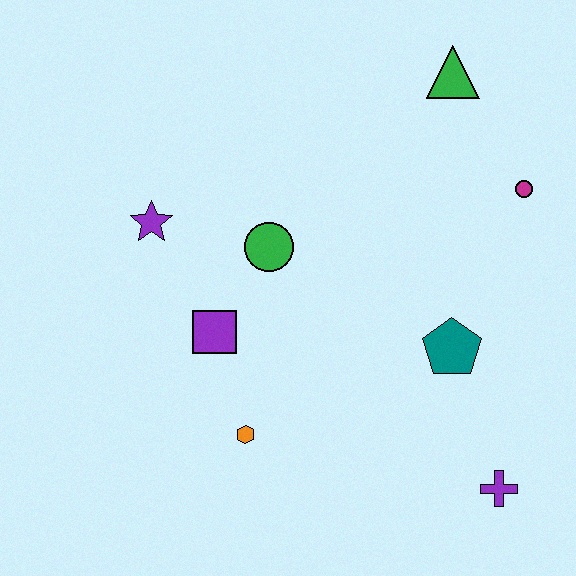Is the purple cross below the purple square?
Yes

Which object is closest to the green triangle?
The magenta circle is closest to the green triangle.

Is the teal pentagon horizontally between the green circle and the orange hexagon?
No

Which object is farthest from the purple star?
The purple cross is farthest from the purple star.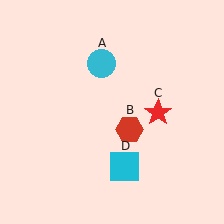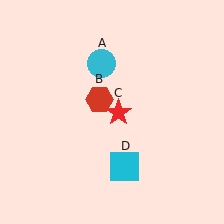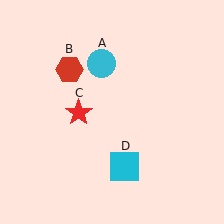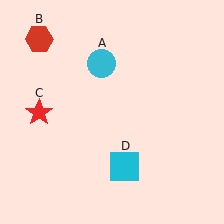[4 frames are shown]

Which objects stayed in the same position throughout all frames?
Cyan circle (object A) and cyan square (object D) remained stationary.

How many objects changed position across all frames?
2 objects changed position: red hexagon (object B), red star (object C).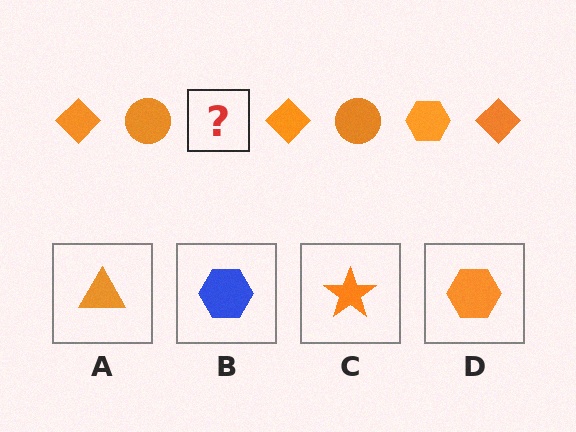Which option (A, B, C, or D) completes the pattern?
D.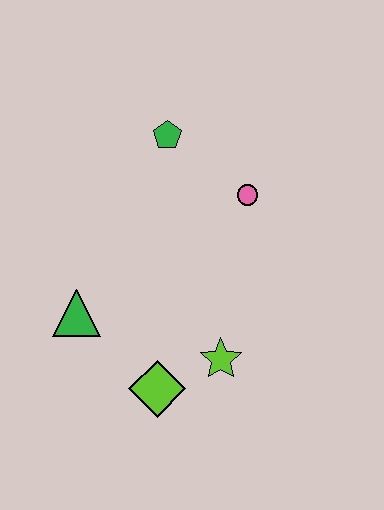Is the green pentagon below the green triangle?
No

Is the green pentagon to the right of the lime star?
No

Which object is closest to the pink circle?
The green pentagon is closest to the pink circle.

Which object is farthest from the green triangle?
The pink circle is farthest from the green triangle.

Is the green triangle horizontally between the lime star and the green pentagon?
No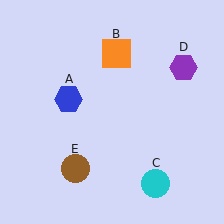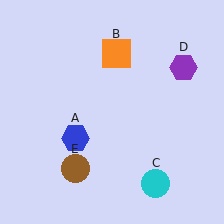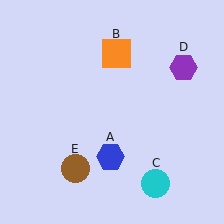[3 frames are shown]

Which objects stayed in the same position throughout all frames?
Orange square (object B) and cyan circle (object C) and purple hexagon (object D) and brown circle (object E) remained stationary.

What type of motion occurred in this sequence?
The blue hexagon (object A) rotated counterclockwise around the center of the scene.